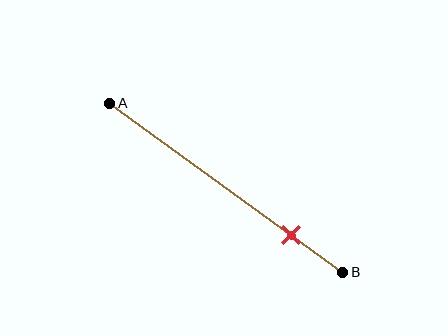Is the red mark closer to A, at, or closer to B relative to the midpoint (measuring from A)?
The red mark is closer to point B than the midpoint of segment AB.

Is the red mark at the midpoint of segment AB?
No, the mark is at about 80% from A, not at the 50% midpoint.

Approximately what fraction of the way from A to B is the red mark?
The red mark is approximately 80% of the way from A to B.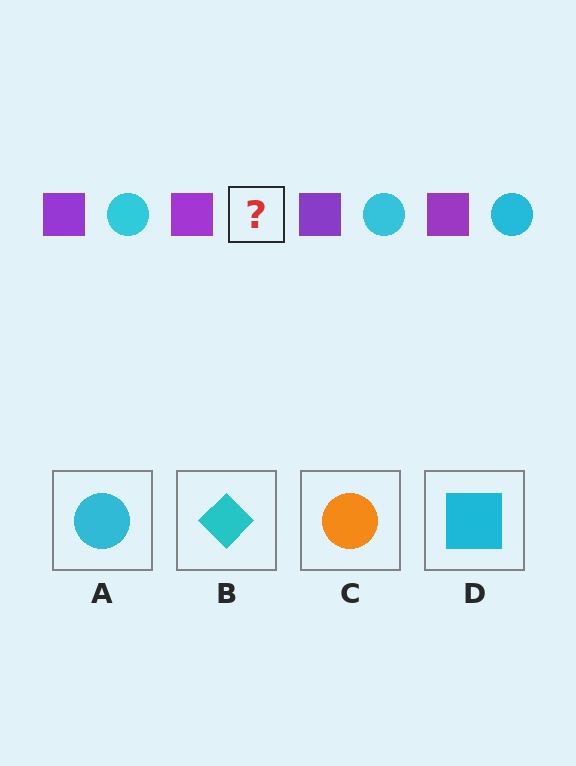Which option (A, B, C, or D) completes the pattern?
A.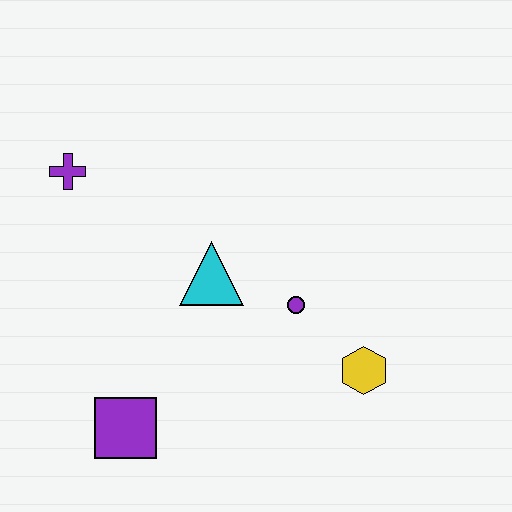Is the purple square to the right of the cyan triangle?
No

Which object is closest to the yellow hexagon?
The purple circle is closest to the yellow hexagon.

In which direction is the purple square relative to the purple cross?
The purple square is below the purple cross.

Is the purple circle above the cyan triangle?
No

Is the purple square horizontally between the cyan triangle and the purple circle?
No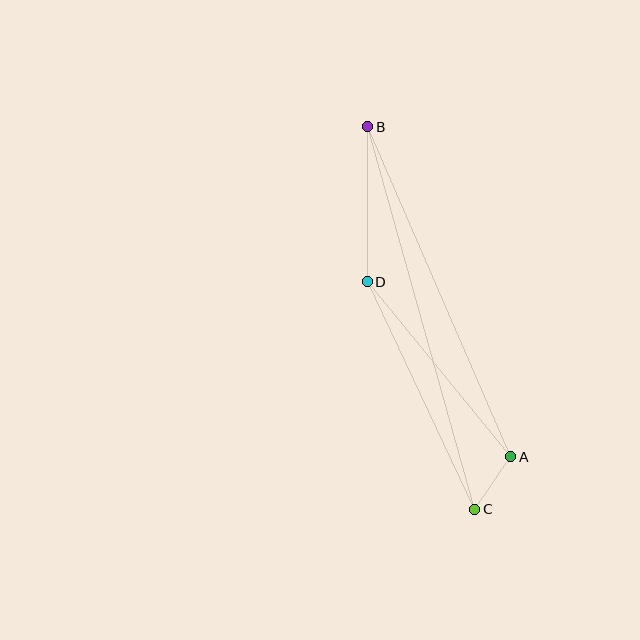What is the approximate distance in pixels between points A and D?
The distance between A and D is approximately 226 pixels.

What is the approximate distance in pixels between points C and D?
The distance between C and D is approximately 252 pixels.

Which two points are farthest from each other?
Points B and C are farthest from each other.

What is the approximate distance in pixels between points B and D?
The distance between B and D is approximately 155 pixels.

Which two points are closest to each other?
Points A and C are closest to each other.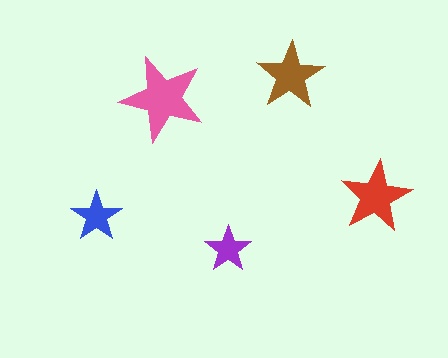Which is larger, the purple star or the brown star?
The brown one.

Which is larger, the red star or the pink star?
The pink one.